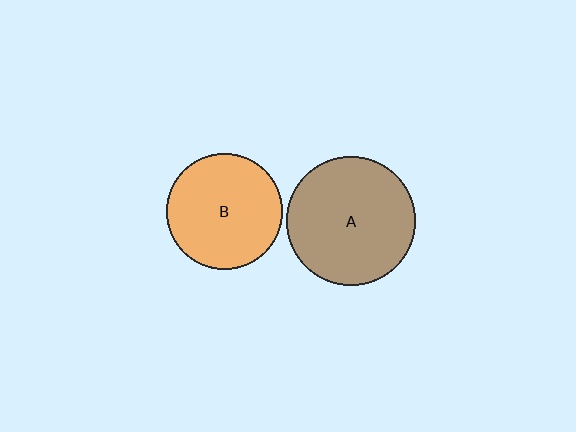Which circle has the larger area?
Circle A (brown).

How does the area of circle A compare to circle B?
Approximately 1.2 times.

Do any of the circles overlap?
No, none of the circles overlap.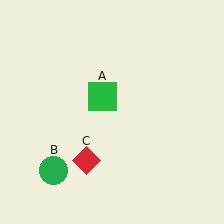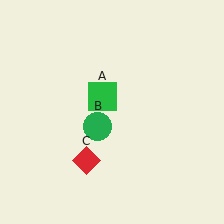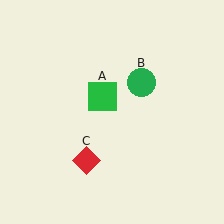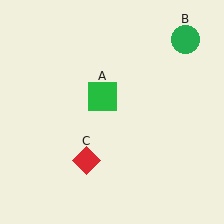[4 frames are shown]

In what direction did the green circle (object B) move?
The green circle (object B) moved up and to the right.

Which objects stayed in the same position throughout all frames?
Green square (object A) and red diamond (object C) remained stationary.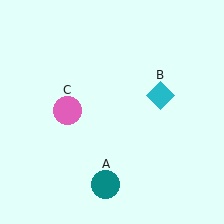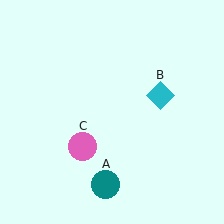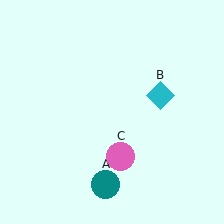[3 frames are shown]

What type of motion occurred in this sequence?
The pink circle (object C) rotated counterclockwise around the center of the scene.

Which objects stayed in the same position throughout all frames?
Teal circle (object A) and cyan diamond (object B) remained stationary.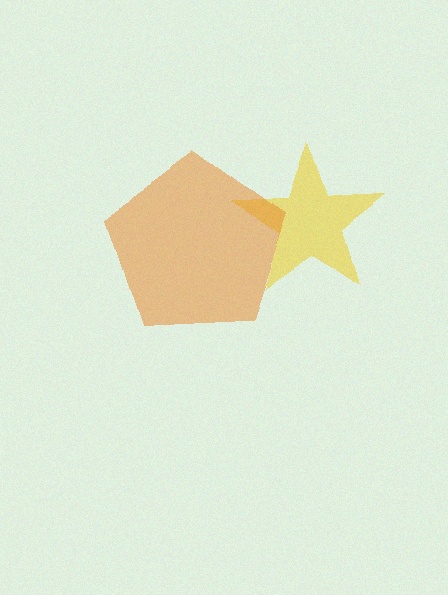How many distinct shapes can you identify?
There are 2 distinct shapes: a yellow star, an orange pentagon.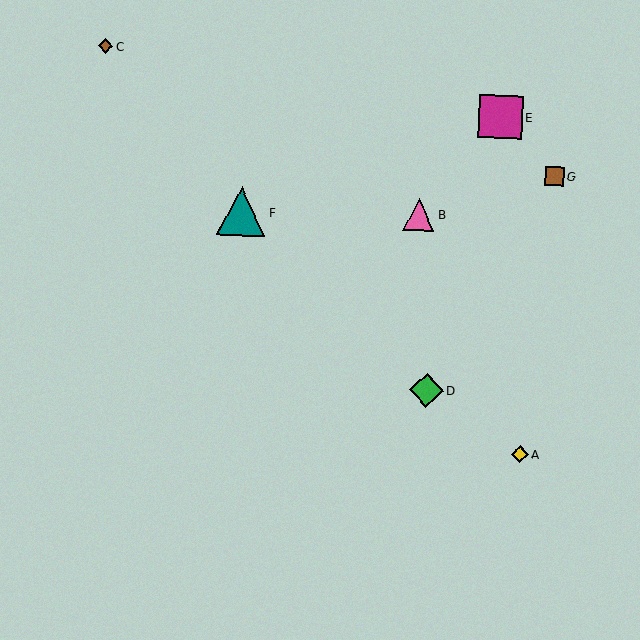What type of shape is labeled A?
Shape A is a yellow diamond.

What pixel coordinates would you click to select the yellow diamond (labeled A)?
Click at (520, 454) to select the yellow diamond A.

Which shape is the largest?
The teal triangle (labeled F) is the largest.